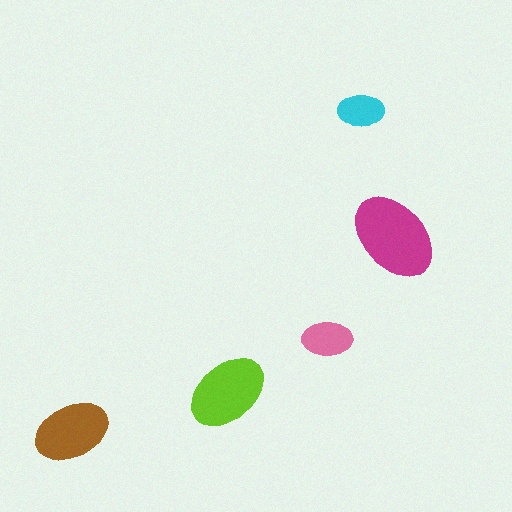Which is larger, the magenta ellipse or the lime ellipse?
The magenta one.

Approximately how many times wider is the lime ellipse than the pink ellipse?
About 1.5 times wider.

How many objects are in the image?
There are 5 objects in the image.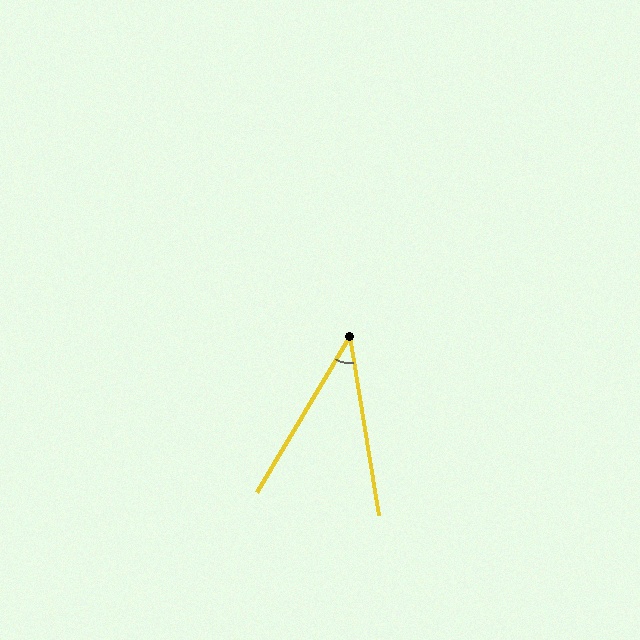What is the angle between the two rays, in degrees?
Approximately 40 degrees.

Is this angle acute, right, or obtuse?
It is acute.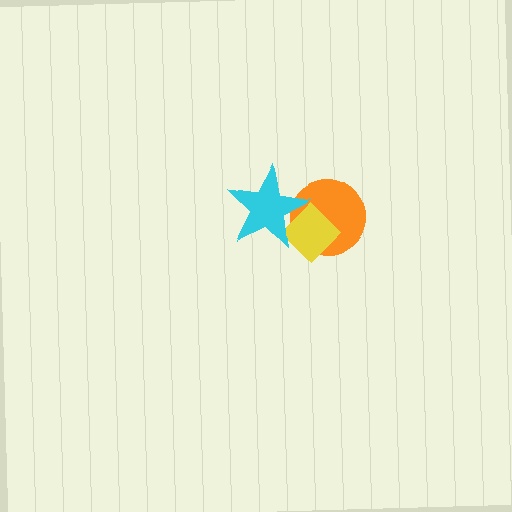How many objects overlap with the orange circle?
2 objects overlap with the orange circle.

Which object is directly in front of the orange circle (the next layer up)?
The yellow diamond is directly in front of the orange circle.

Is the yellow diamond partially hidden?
Yes, it is partially covered by another shape.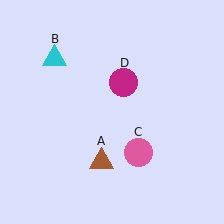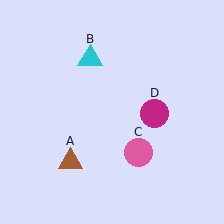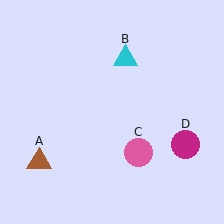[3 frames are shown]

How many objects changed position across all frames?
3 objects changed position: brown triangle (object A), cyan triangle (object B), magenta circle (object D).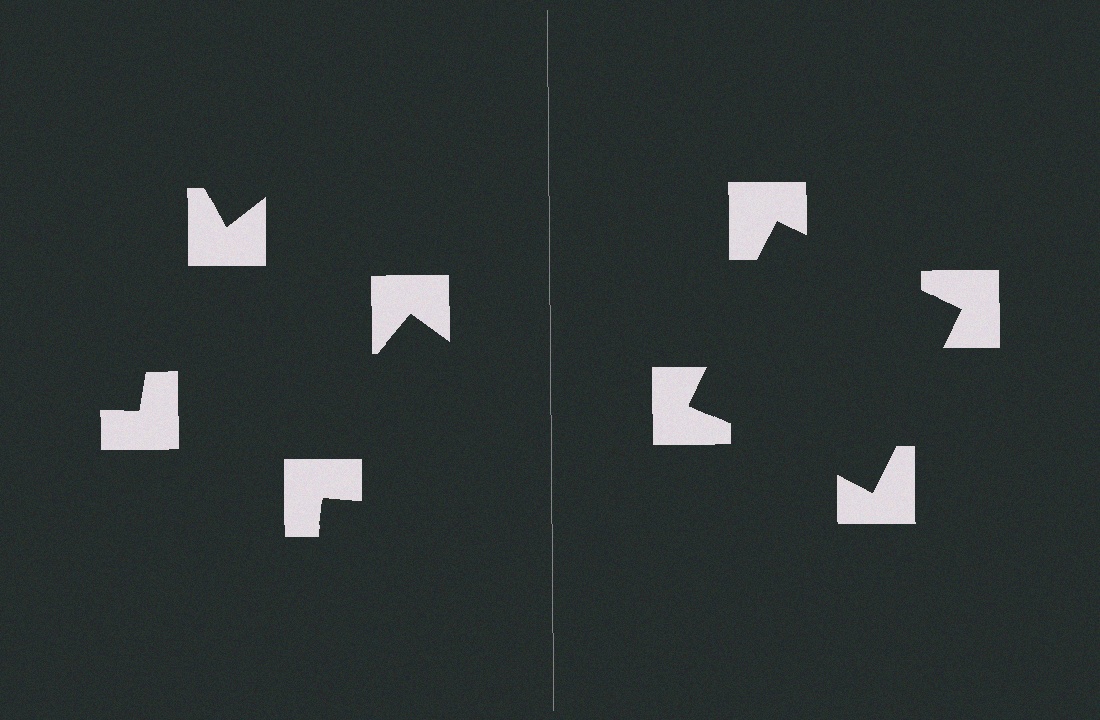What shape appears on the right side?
An illusory square.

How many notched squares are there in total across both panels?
8 — 4 on each side.